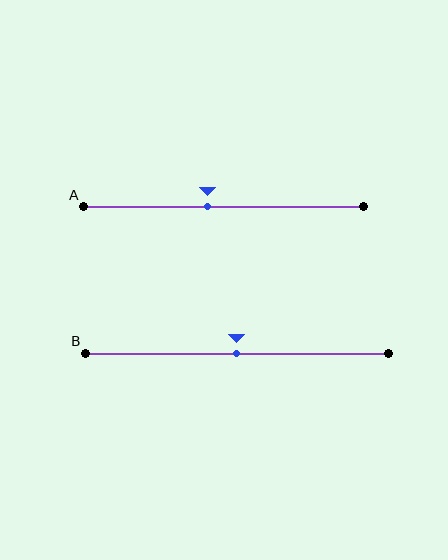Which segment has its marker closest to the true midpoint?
Segment B has its marker closest to the true midpoint.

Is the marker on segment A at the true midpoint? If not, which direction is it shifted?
No, the marker on segment A is shifted to the left by about 6% of the segment length.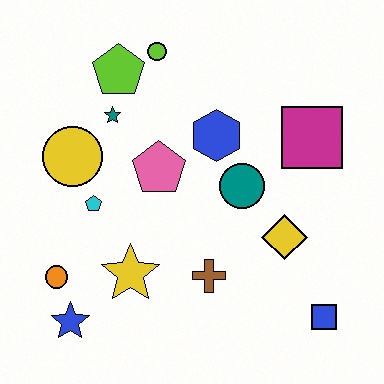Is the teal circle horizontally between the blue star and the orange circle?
No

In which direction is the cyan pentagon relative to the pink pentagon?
The cyan pentagon is to the left of the pink pentagon.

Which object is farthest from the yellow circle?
The blue square is farthest from the yellow circle.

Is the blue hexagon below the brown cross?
No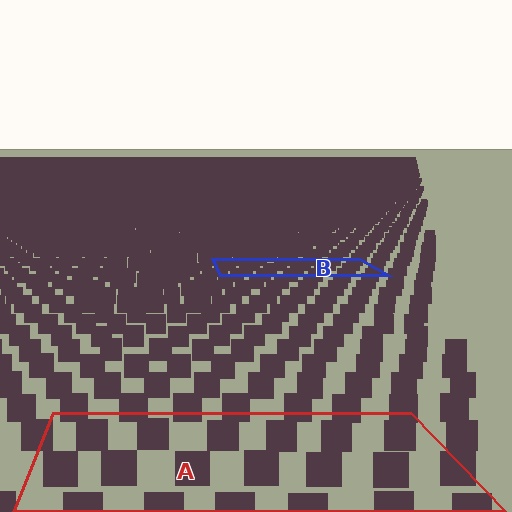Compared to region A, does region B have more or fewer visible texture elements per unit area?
Region B has more texture elements per unit area — they are packed more densely because it is farther away.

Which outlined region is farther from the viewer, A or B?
Region B is farther from the viewer — the texture elements inside it appear smaller and more densely packed.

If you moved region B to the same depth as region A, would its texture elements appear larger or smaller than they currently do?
They would appear larger. At a closer depth, the same texture elements are projected at a bigger on-screen size.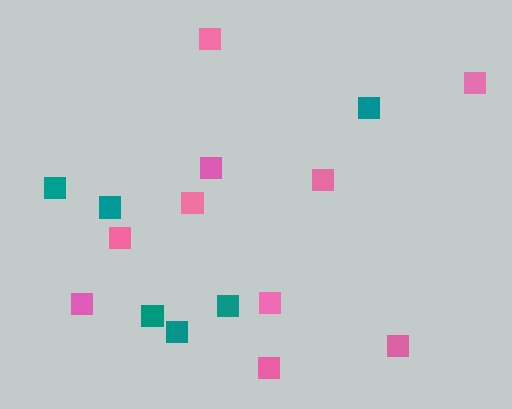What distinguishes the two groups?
There are 2 groups: one group of pink squares (10) and one group of teal squares (6).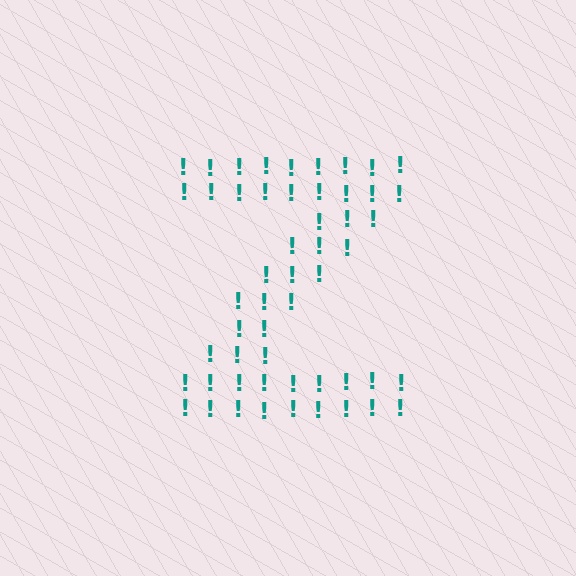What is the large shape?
The large shape is the letter Z.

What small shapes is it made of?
It is made of small exclamation marks.